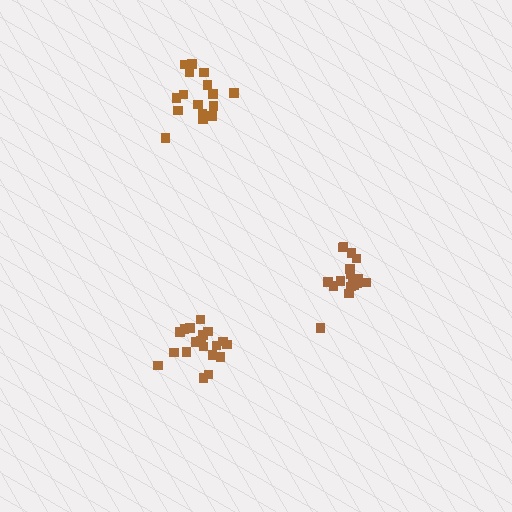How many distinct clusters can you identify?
There are 3 distinct clusters.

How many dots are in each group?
Group 1: 16 dots, Group 2: 17 dots, Group 3: 19 dots (52 total).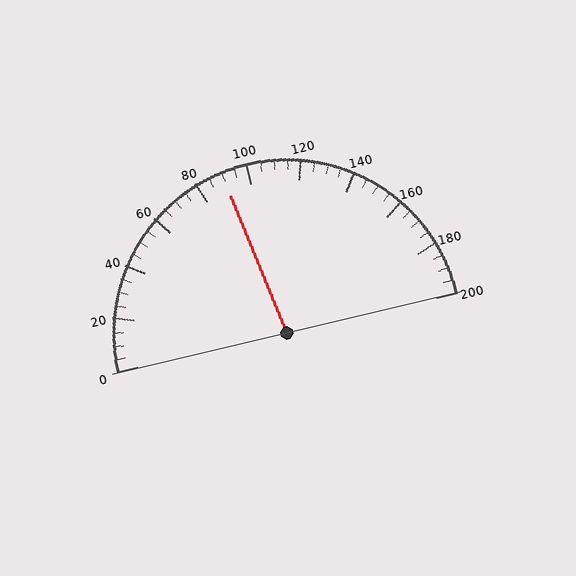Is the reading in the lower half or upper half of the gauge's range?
The reading is in the lower half of the range (0 to 200).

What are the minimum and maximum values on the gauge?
The gauge ranges from 0 to 200.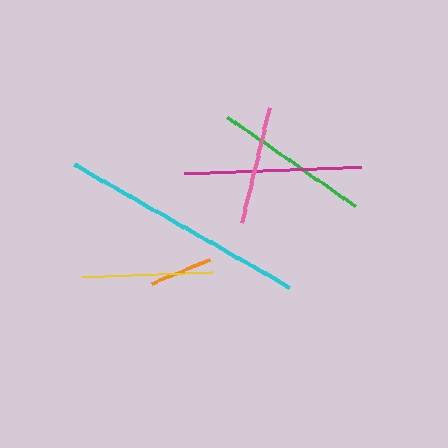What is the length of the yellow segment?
The yellow segment is approximately 131 pixels long.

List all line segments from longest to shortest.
From longest to shortest: cyan, magenta, green, yellow, pink, orange.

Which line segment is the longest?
The cyan line is the longest at approximately 248 pixels.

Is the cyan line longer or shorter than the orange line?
The cyan line is longer than the orange line.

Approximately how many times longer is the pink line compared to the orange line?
The pink line is approximately 1.9 times the length of the orange line.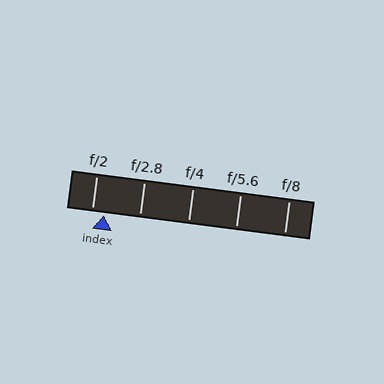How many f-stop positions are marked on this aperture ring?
There are 5 f-stop positions marked.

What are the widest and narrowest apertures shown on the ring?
The widest aperture shown is f/2 and the narrowest is f/8.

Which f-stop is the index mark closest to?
The index mark is closest to f/2.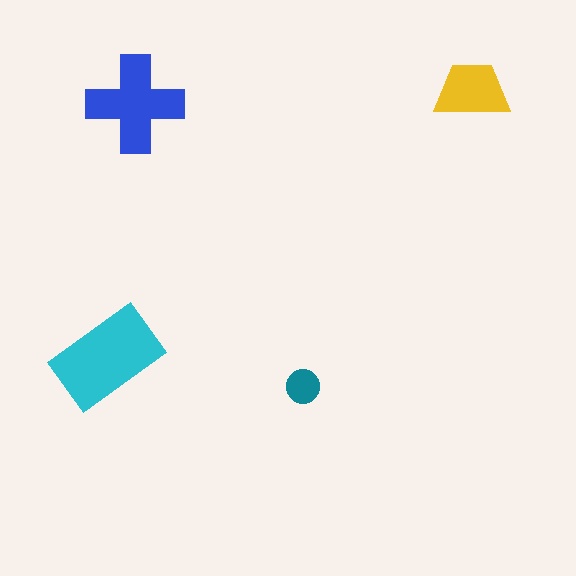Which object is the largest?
The cyan rectangle.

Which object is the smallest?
The teal circle.